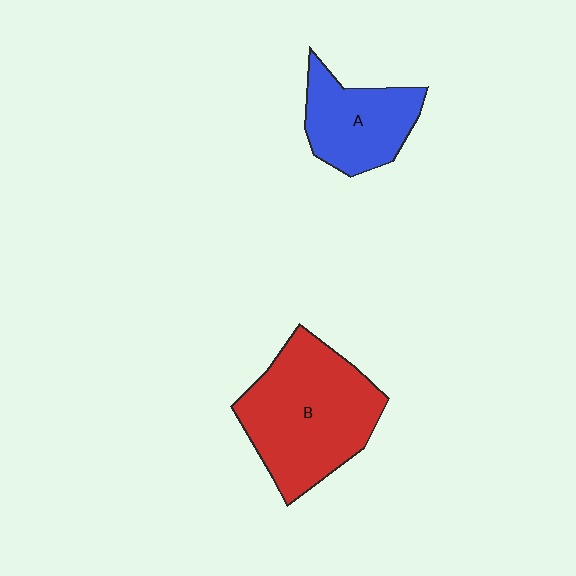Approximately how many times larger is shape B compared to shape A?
Approximately 1.7 times.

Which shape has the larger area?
Shape B (red).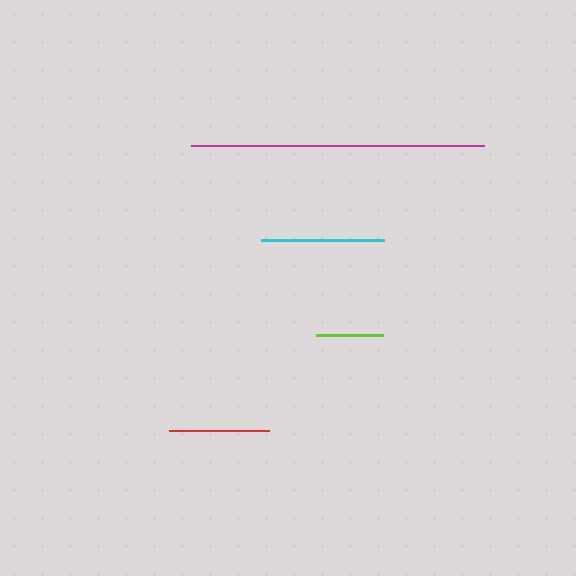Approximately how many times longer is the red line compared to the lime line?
The red line is approximately 1.5 times the length of the lime line.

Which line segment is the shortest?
The lime line is the shortest at approximately 67 pixels.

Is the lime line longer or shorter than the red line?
The red line is longer than the lime line.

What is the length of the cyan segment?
The cyan segment is approximately 123 pixels long.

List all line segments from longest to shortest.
From longest to shortest: magenta, cyan, red, lime.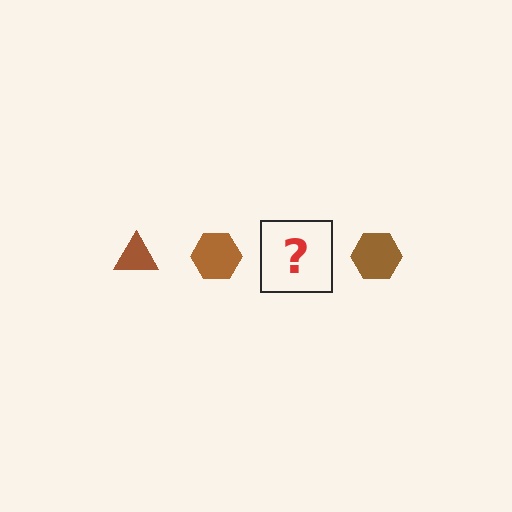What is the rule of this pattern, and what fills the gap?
The rule is that the pattern cycles through triangle, hexagon shapes in brown. The gap should be filled with a brown triangle.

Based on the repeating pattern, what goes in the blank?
The blank should be a brown triangle.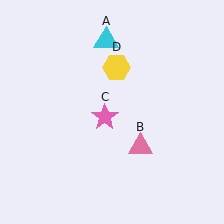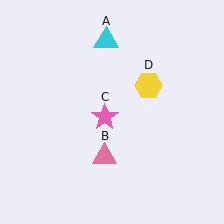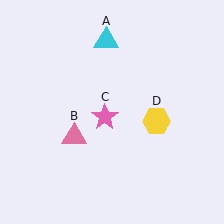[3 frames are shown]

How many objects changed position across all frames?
2 objects changed position: pink triangle (object B), yellow hexagon (object D).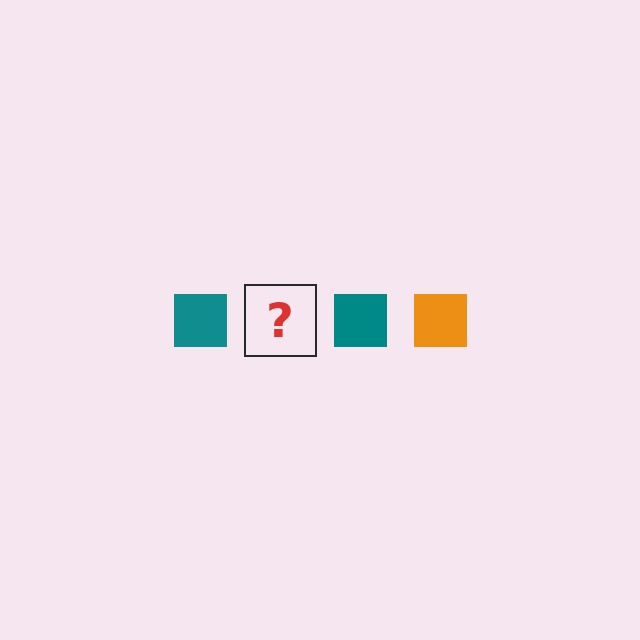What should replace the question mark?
The question mark should be replaced with an orange square.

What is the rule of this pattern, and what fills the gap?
The rule is that the pattern cycles through teal, orange squares. The gap should be filled with an orange square.